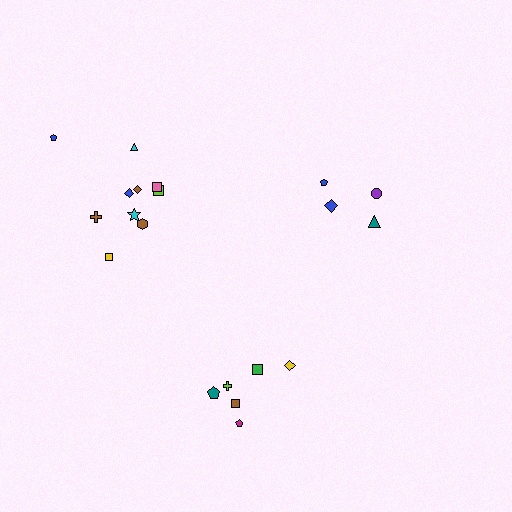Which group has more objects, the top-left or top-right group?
The top-left group.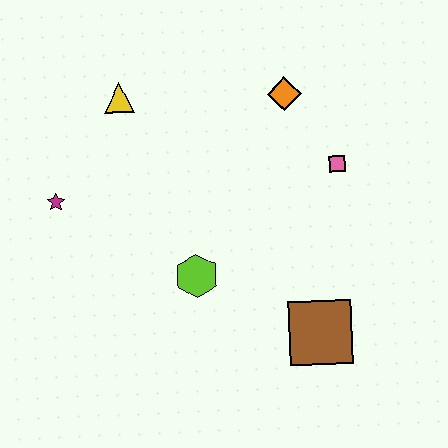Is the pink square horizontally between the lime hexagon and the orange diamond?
No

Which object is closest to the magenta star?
The yellow triangle is closest to the magenta star.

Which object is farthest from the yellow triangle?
The brown square is farthest from the yellow triangle.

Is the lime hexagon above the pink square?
No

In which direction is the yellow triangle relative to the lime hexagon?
The yellow triangle is above the lime hexagon.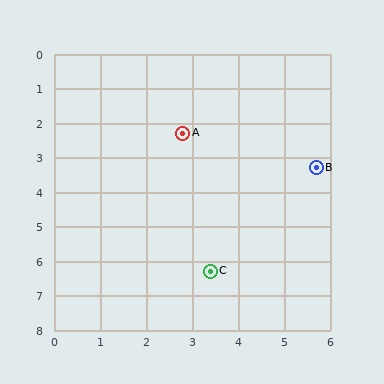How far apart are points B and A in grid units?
Points B and A are about 3.1 grid units apart.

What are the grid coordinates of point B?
Point B is at approximately (5.7, 3.3).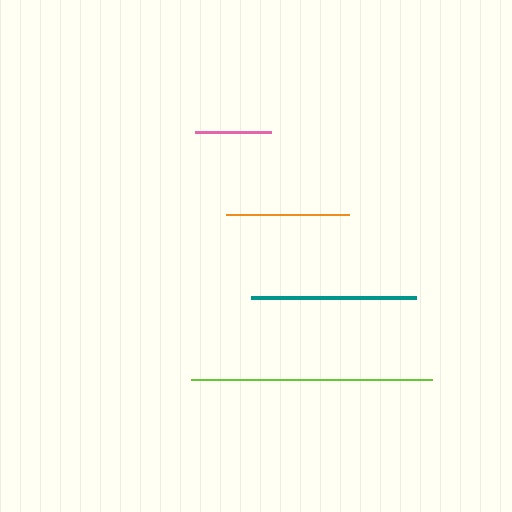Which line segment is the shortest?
The pink line is the shortest at approximately 76 pixels.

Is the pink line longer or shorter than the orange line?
The orange line is longer than the pink line.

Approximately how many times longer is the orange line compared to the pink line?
The orange line is approximately 1.6 times the length of the pink line.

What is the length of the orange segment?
The orange segment is approximately 123 pixels long.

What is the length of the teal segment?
The teal segment is approximately 165 pixels long.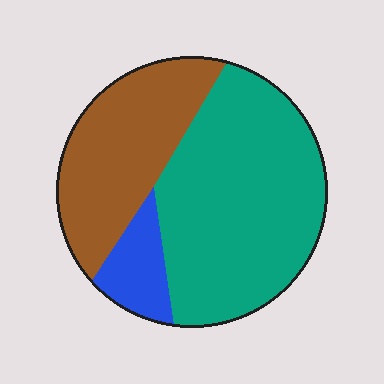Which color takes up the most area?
Teal, at roughly 55%.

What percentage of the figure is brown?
Brown covers about 35% of the figure.